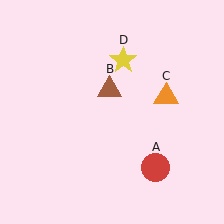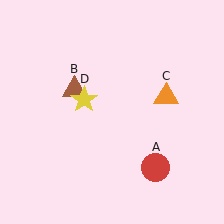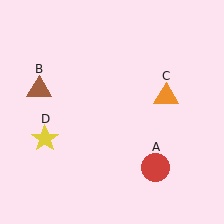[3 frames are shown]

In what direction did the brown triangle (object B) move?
The brown triangle (object B) moved left.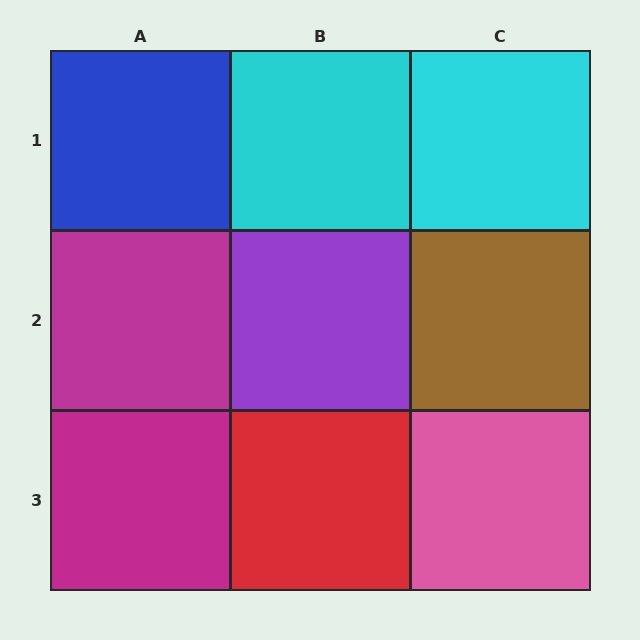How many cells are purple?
1 cell is purple.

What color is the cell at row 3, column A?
Magenta.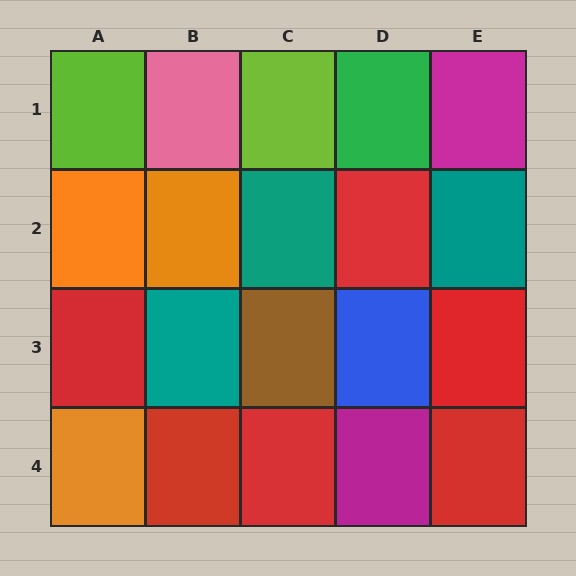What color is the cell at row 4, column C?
Red.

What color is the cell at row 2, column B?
Orange.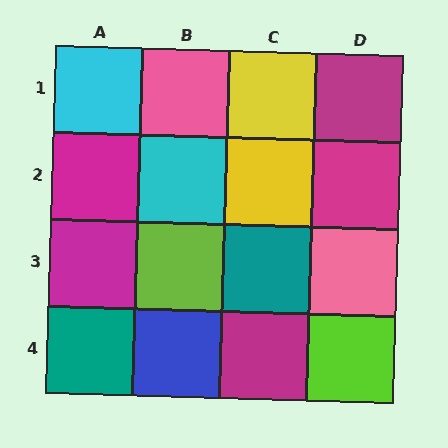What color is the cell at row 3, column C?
Teal.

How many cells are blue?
1 cell is blue.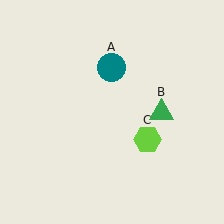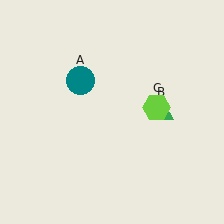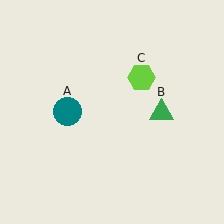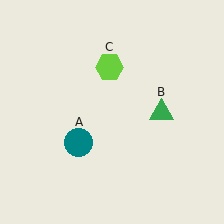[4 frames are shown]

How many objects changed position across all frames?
2 objects changed position: teal circle (object A), lime hexagon (object C).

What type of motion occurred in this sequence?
The teal circle (object A), lime hexagon (object C) rotated counterclockwise around the center of the scene.